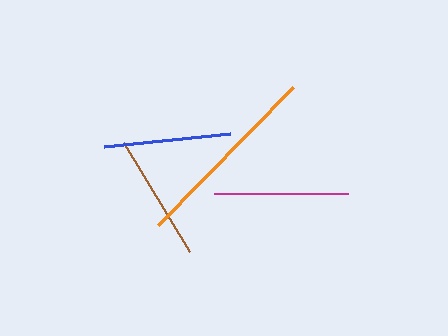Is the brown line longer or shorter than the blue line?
The brown line is longer than the blue line.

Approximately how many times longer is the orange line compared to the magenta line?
The orange line is approximately 1.4 times the length of the magenta line.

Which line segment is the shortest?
The blue line is the shortest at approximately 127 pixels.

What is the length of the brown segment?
The brown segment is approximately 128 pixels long.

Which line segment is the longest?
The orange line is the longest at approximately 193 pixels.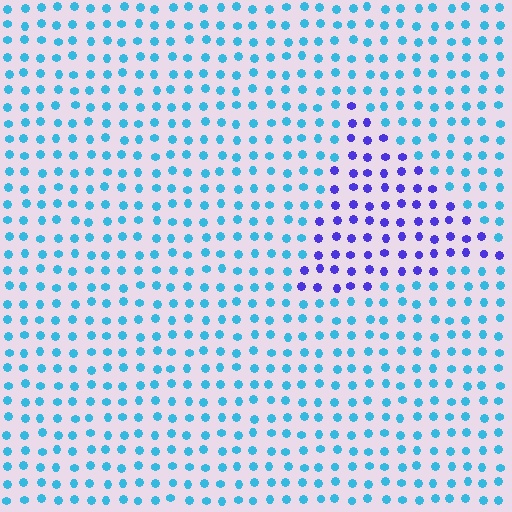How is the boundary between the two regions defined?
The boundary is defined purely by a slight shift in hue (about 55 degrees). Spacing, size, and orientation are identical on both sides.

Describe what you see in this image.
The image is filled with small cyan elements in a uniform arrangement. A triangle-shaped region is visible where the elements are tinted to a slightly different hue, forming a subtle color boundary.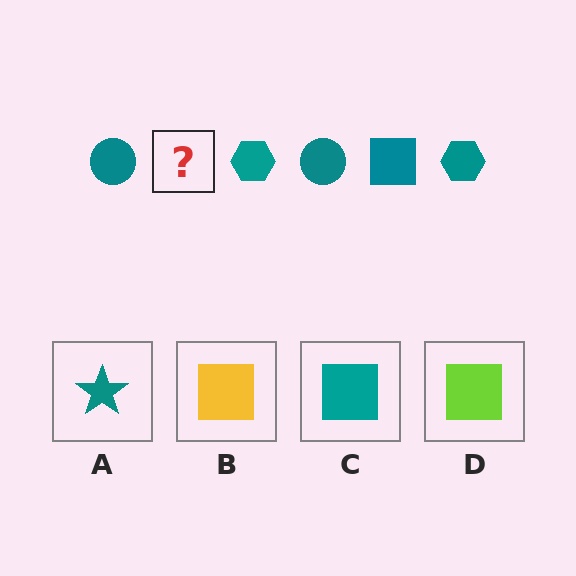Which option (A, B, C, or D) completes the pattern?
C.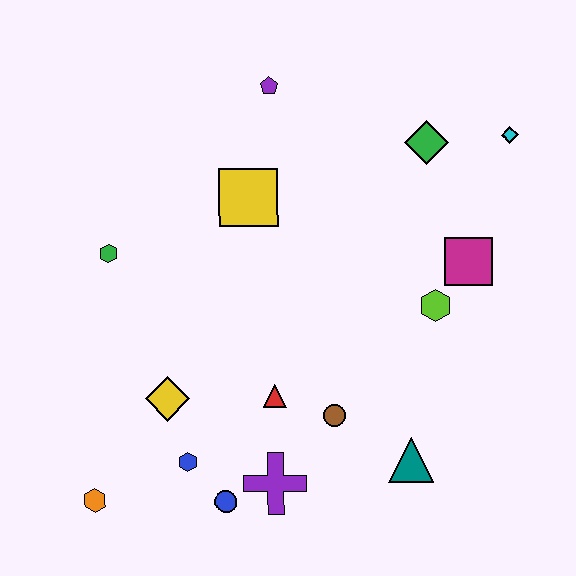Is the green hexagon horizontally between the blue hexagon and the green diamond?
No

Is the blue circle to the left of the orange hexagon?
No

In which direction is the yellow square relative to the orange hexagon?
The yellow square is above the orange hexagon.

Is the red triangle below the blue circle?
No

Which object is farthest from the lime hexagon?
The orange hexagon is farthest from the lime hexagon.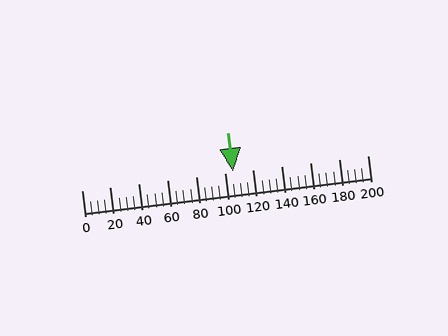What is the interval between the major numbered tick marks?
The major tick marks are spaced 20 units apart.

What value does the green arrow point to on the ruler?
The green arrow points to approximately 106.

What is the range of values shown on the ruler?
The ruler shows values from 0 to 200.